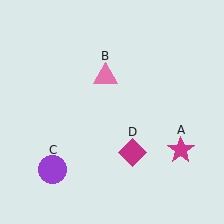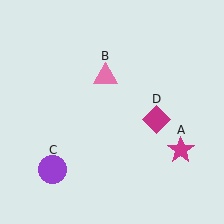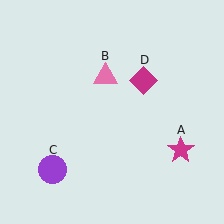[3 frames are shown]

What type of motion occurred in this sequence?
The magenta diamond (object D) rotated counterclockwise around the center of the scene.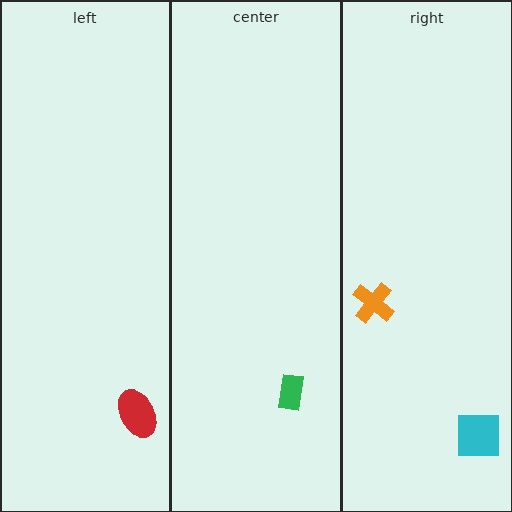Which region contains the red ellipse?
The left region.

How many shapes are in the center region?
1.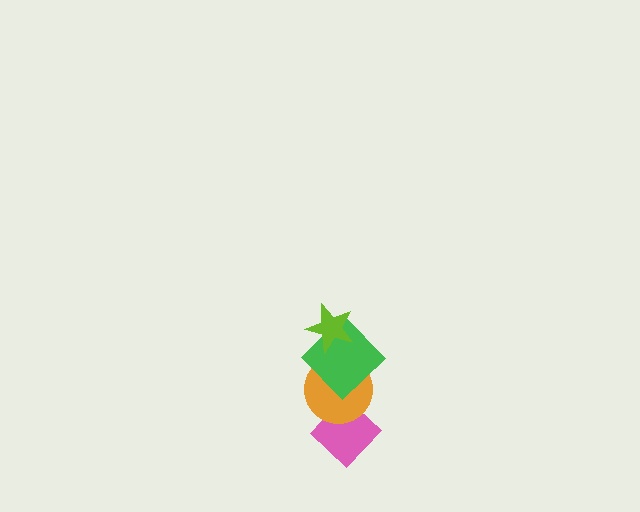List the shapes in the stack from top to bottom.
From top to bottom: the lime star, the green diamond, the orange circle, the pink diamond.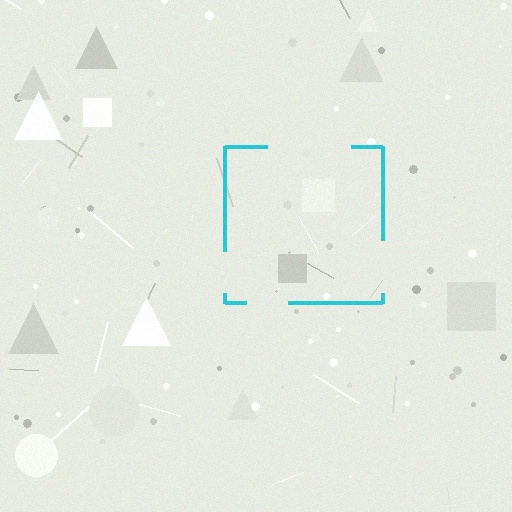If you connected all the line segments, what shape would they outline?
They would outline a square.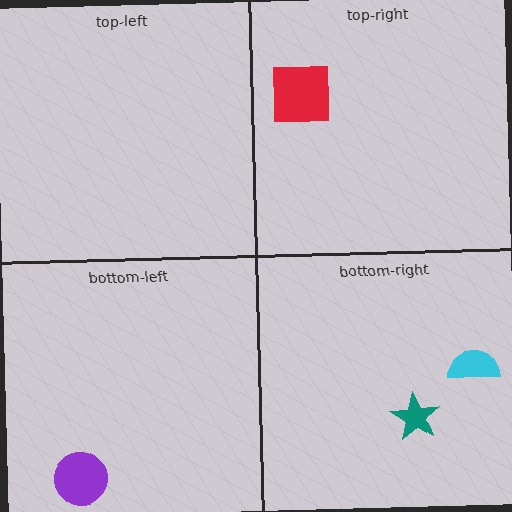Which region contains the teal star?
The bottom-right region.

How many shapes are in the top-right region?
1.